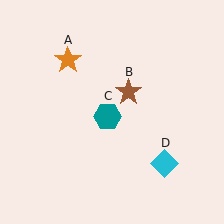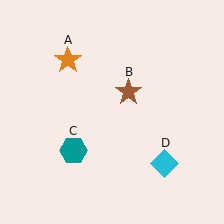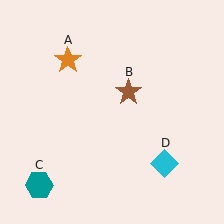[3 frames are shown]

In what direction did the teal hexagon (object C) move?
The teal hexagon (object C) moved down and to the left.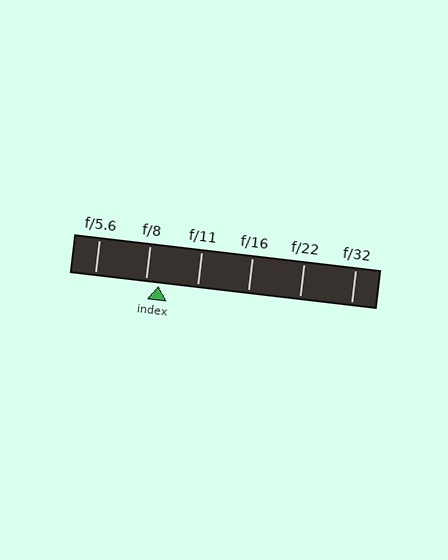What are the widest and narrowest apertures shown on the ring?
The widest aperture shown is f/5.6 and the narrowest is f/32.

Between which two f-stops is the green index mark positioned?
The index mark is between f/8 and f/11.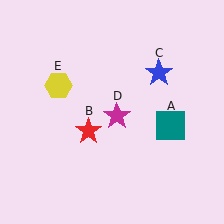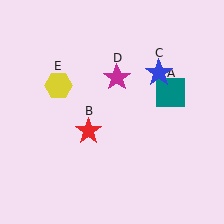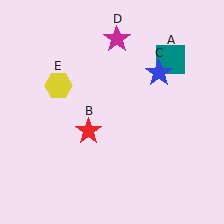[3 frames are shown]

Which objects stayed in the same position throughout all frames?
Red star (object B) and blue star (object C) and yellow hexagon (object E) remained stationary.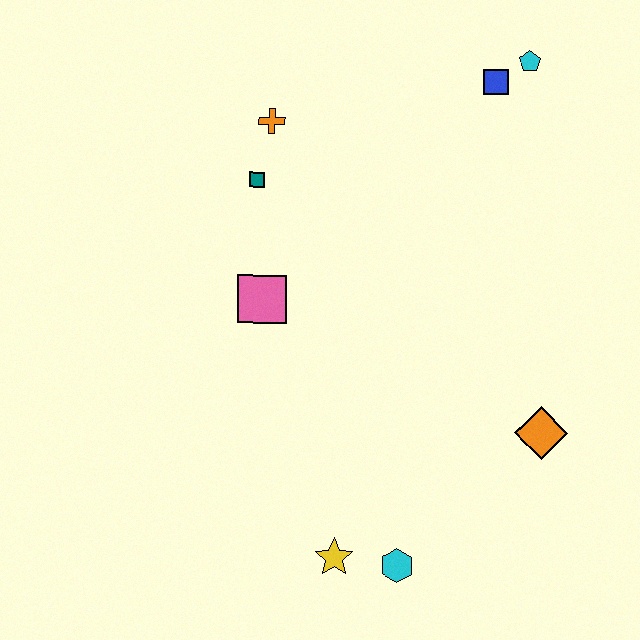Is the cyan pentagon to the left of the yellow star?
No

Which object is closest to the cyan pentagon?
The blue square is closest to the cyan pentagon.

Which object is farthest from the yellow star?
The cyan pentagon is farthest from the yellow star.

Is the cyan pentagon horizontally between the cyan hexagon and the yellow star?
No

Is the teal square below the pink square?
No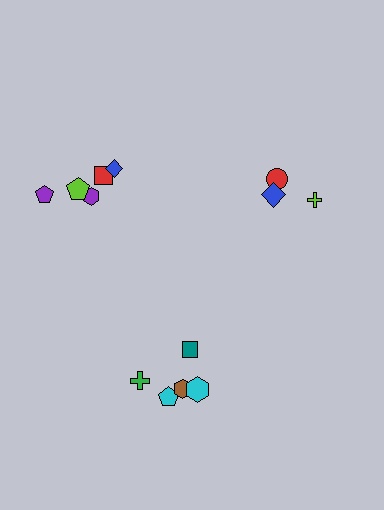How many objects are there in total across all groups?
There are 13 objects.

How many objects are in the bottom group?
There are 5 objects.